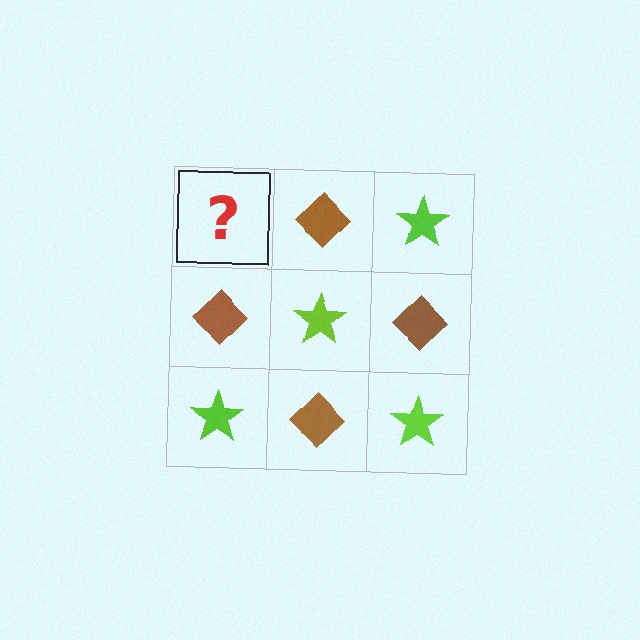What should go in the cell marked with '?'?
The missing cell should contain a lime star.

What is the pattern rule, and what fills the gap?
The rule is that it alternates lime star and brown diamond in a checkerboard pattern. The gap should be filled with a lime star.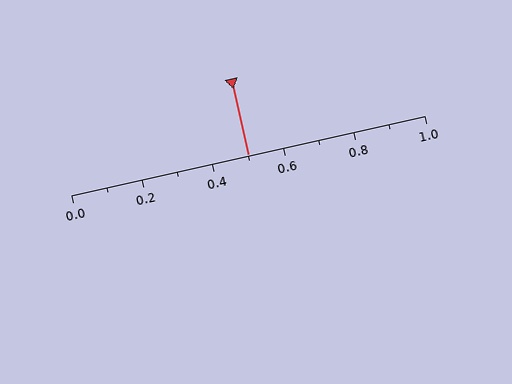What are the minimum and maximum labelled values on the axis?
The axis runs from 0.0 to 1.0.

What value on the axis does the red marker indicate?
The marker indicates approximately 0.5.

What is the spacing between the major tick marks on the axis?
The major ticks are spaced 0.2 apart.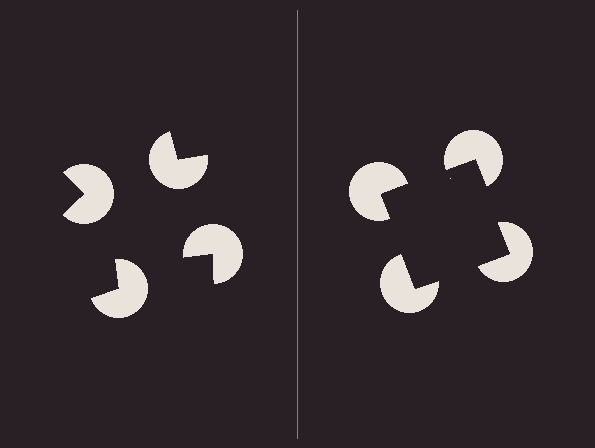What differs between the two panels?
The pac-man discs are positioned identically on both sides; only the wedge orientations differ. On the right they align to a square; on the left they are misaligned.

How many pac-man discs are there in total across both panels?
8 — 4 on each side.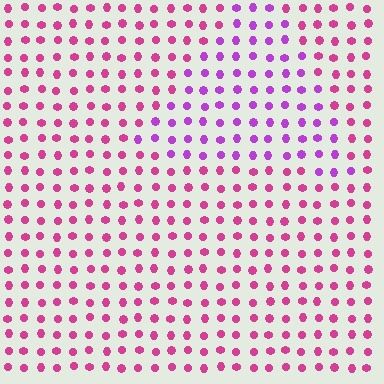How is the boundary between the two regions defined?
The boundary is defined purely by a slight shift in hue (about 36 degrees). Spacing, size, and orientation are identical on both sides.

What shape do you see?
I see a triangle.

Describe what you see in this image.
The image is filled with small magenta elements in a uniform arrangement. A triangle-shaped region is visible where the elements are tinted to a slightly different hue, forming a subtle color boundary.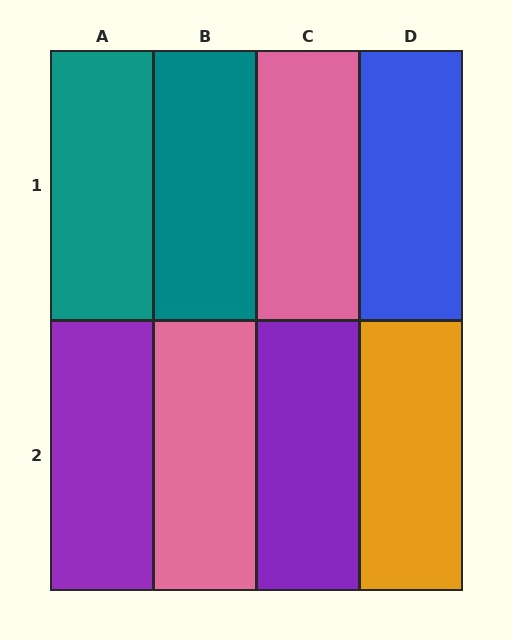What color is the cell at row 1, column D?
Blue.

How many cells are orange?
1 cell is orange.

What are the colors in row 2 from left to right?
Purple, pink, purple, orange.